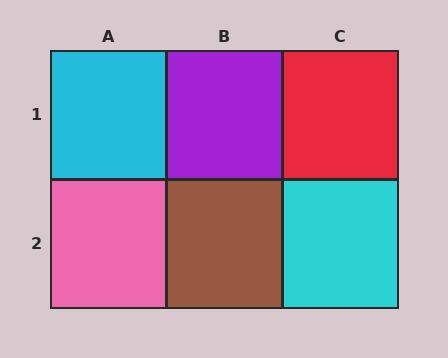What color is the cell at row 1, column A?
Cyan.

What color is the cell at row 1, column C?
Red.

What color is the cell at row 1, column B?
Purple.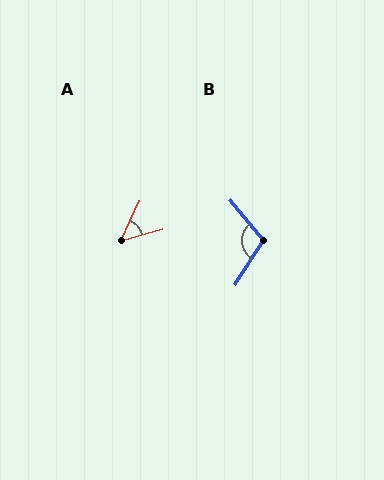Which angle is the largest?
B, at approximately 108 degrees.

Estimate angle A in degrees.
Approximately 49 degrees.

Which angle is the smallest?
A, at approximately 49 degrees.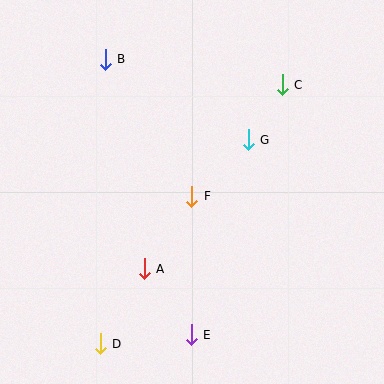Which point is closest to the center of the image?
Point F at (192, 197) is closest to the center.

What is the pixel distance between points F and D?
The distance between F and D is 173 pixels.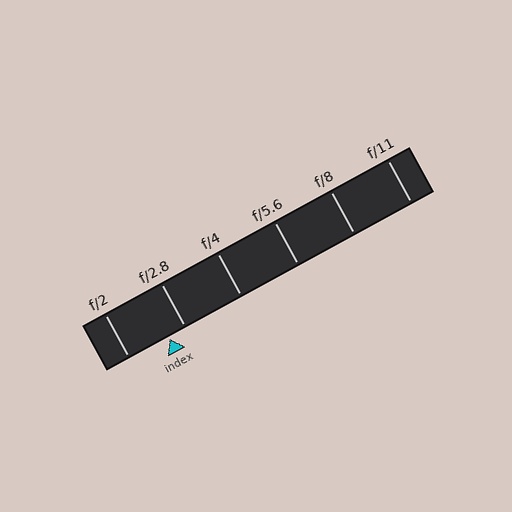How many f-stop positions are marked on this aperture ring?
There are 6 f-stop positions marked.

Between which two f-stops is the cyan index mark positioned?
The index mark is between f/2 and f/2.8.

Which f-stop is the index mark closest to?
The index mark is closest to f/2.8.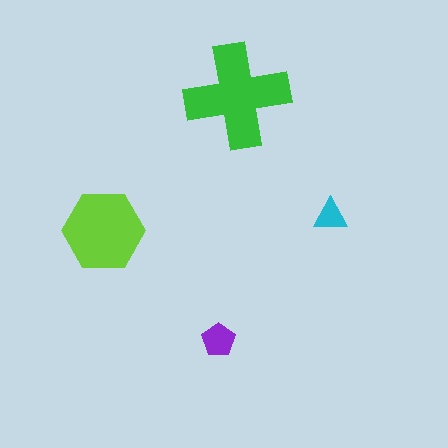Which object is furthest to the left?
The lime hexagon is leftmost.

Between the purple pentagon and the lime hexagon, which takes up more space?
The lime hexagon.